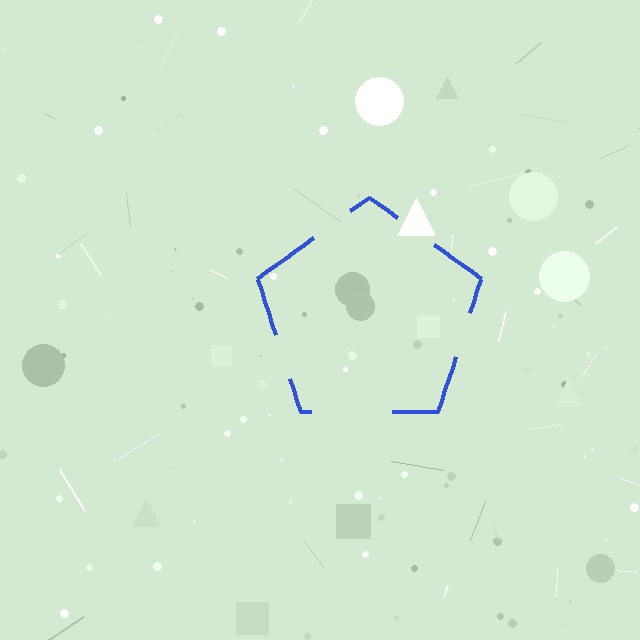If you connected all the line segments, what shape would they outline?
They would outline a pentagon.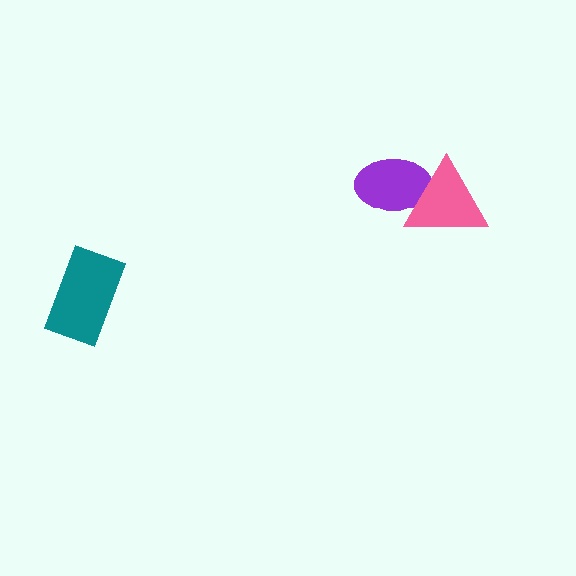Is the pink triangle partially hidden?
No, no other shape covers it.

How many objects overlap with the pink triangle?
1 object overlaps with the pink triangle.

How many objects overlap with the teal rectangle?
0 objects overlap with the teal rectangle.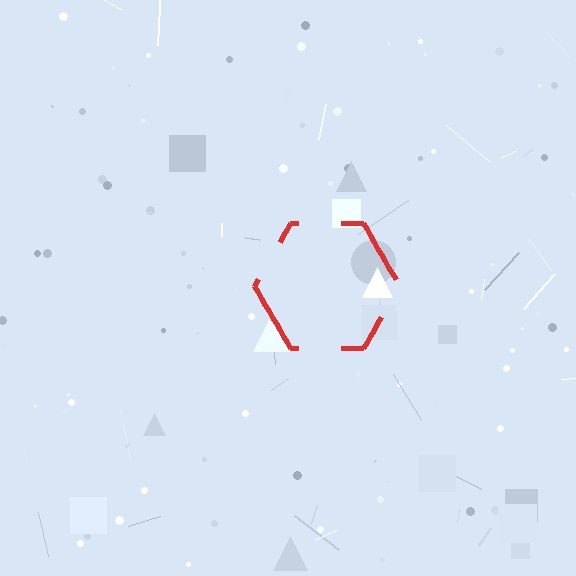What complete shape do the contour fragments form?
The contour fragments form a hexagon.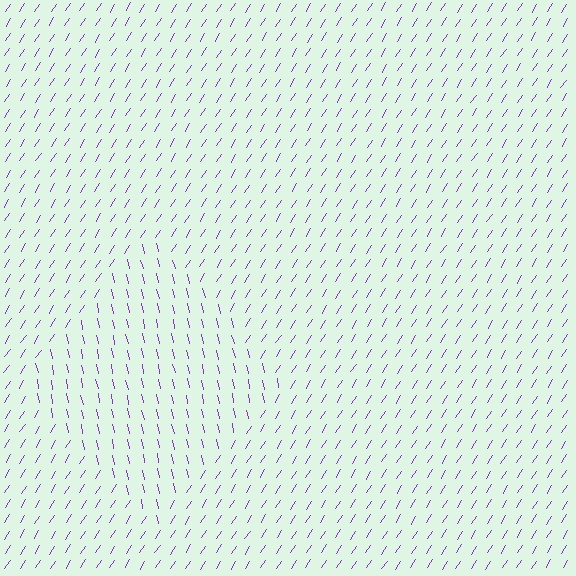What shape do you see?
I see a diamond.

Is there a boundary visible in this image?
Yes, there is a texture boundary formed by a change in line orientation.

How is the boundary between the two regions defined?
The boundary is defined purely by a change in line orientation (approximately 45 degrees difference). All lines are the same color and thickness.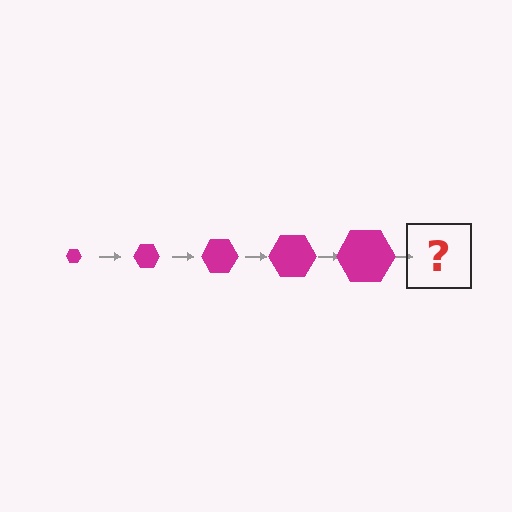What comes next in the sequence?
The next element should be a magenta hexagon, larger than the previous one.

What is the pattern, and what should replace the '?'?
The pattern is that the hexagon gets progressively larger each step. The '?' should be a magenta hexagon, larger than the previous one.